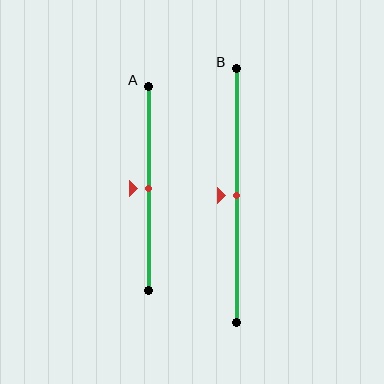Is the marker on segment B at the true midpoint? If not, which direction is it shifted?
Yes, the marker on segment B is at the true midpoint.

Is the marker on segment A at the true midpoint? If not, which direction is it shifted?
Yes, the marker on segment A is at the true midpoint.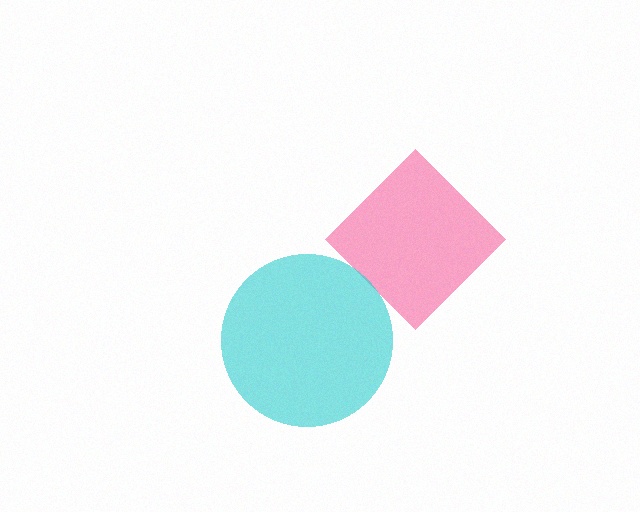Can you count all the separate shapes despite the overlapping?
Yes, there are 2 separate shapes.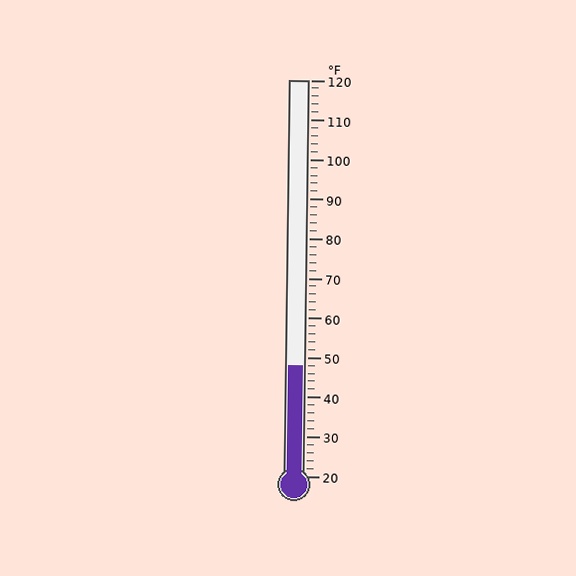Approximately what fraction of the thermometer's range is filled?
The thermometer is filled to approximately 30% of its range.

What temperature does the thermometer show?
The thermometer shows approximately 48°F.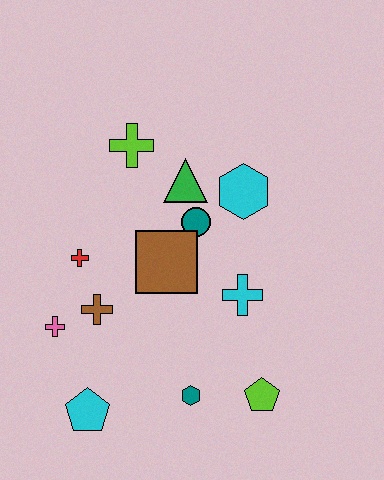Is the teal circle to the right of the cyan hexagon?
No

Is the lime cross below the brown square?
No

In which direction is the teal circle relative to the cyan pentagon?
The teal circle is above the cyan pentagon.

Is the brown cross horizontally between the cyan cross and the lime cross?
No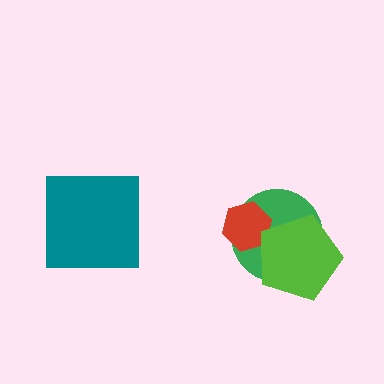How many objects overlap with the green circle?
2 objects overlap with the green circle.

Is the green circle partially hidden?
Yes, it is partially covered by another shape.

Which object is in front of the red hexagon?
The lime pentagon is in front of the red hexagon.